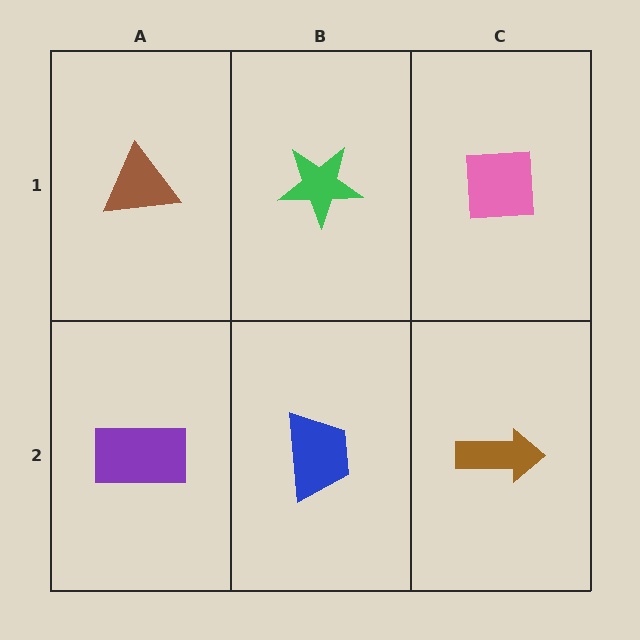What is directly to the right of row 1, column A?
A green star.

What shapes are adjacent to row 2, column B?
A green star (row 1, column B), a purple rectangle (row 2, column A), a brown arrow (row 2, column C).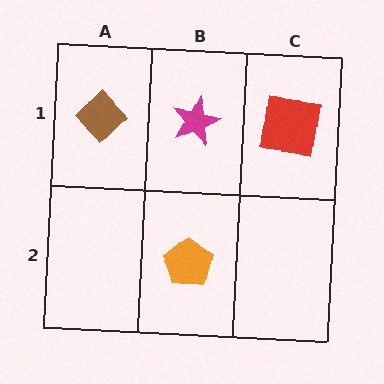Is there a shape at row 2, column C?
No, that cell is empty.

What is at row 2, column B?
An orange pentagon.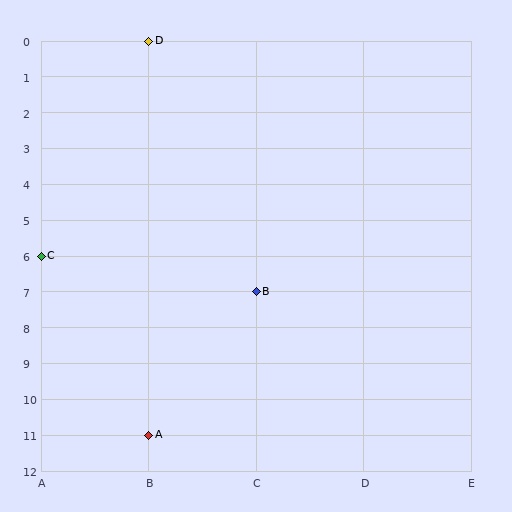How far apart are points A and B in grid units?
Points A and B are 1 column and 4 rows apart (about 4.1 grid units diagonally).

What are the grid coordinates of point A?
Point A is at grid coordinates (B, 11).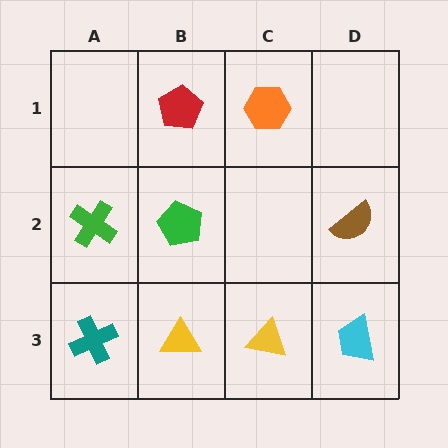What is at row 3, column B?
A yellow triangle.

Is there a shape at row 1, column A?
No, that cell is empty.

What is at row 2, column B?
A green pentagon.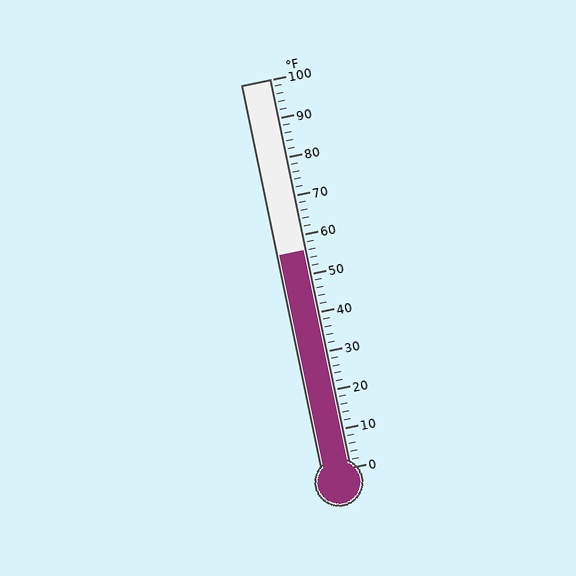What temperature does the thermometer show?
The thermometer shows approximately 56°F.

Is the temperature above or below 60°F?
The temperature is below 60°F.